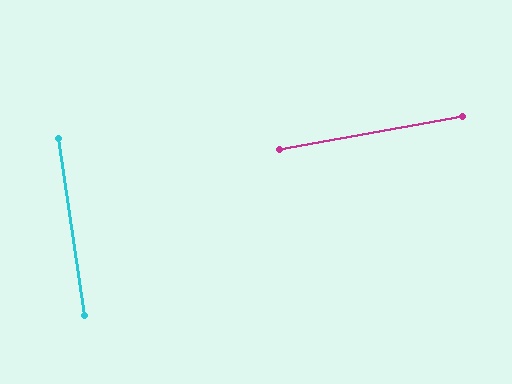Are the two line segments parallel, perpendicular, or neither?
Perpendicular — they meet at approximately 88°.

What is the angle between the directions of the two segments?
Approximately 88 degrees.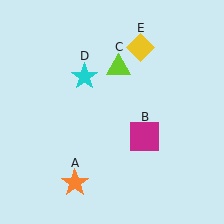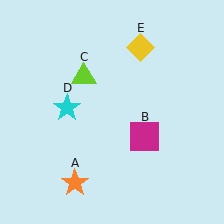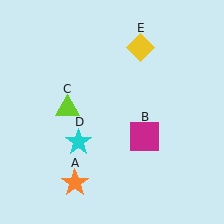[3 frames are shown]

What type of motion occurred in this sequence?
The lime triangle (object C), cyan star (object D) rotated counterclockwise around the center of the scene.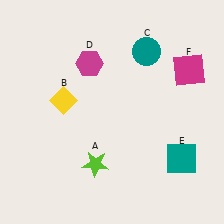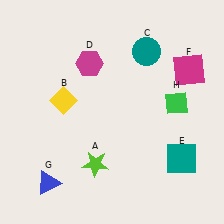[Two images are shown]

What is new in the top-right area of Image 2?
A green diamond (H) was added in the top-right area of Image 2.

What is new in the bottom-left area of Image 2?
A blue triangle (G) was added in the bottom-left area of Image 2.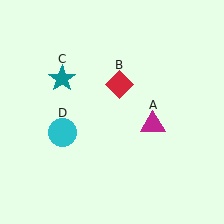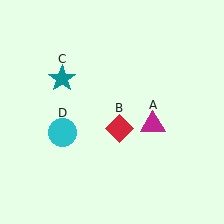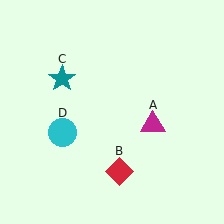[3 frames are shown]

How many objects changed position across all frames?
1 object changed position: red diamond (object B).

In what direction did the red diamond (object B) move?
The red diamond (object B) moved down.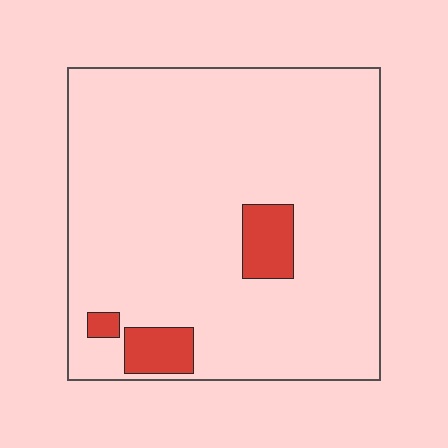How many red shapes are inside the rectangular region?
3.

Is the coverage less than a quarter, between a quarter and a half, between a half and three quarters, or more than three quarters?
Less than a quarter.